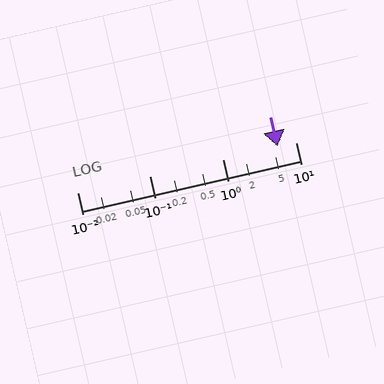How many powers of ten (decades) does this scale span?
The scale spans 3 decades, from 0.01 to 10.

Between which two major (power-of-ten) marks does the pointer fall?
The pointer is between 1 and 10.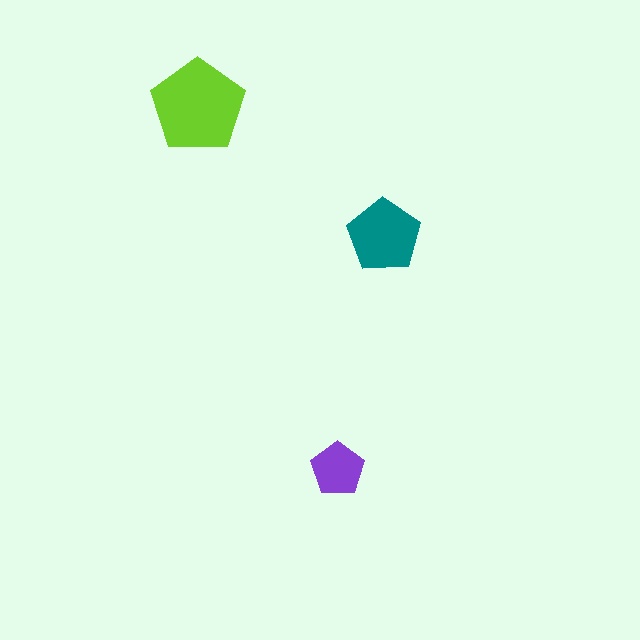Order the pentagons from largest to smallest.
the lime one, the teal one, the purple one.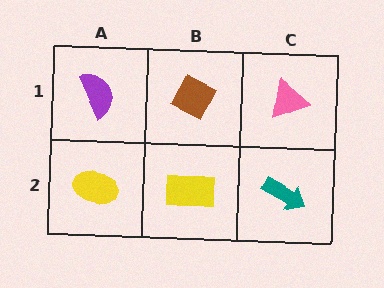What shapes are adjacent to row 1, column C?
A teal arrow (row 2, column C), a brown diamond (row 1, column B).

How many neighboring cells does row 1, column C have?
2.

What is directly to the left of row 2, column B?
A yellow ellipse.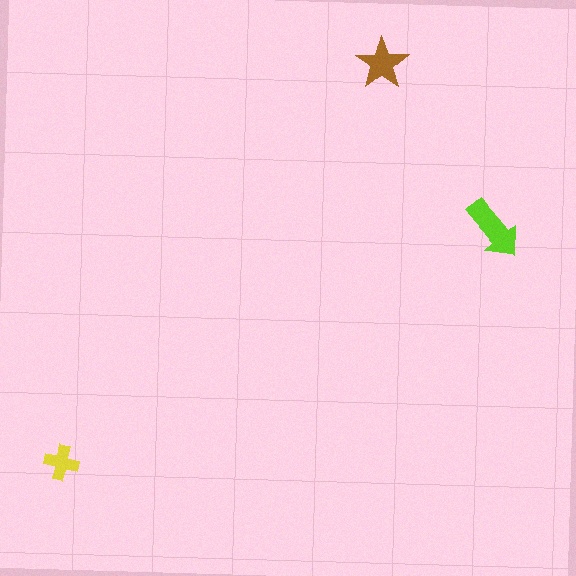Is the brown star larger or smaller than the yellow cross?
Larger.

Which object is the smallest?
The yellow cross.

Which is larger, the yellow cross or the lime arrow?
The lime arrow.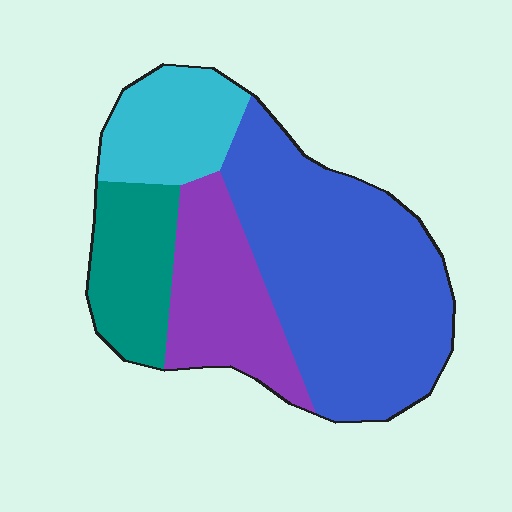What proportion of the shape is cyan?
Cyan takes up about one sixth (1/6) of the shape.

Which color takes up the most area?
Blue, at roughly 50%.